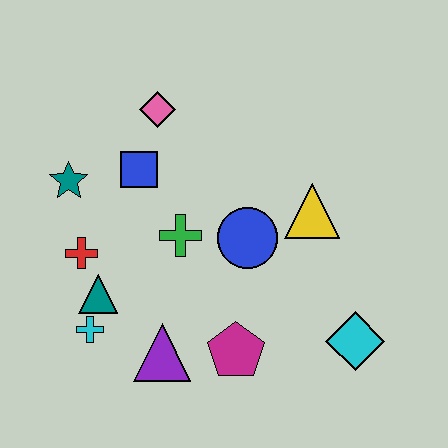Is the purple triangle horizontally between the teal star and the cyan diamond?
Yes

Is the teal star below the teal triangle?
No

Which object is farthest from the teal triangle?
The cyan diamond is farthest from the teal triangle.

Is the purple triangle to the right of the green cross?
No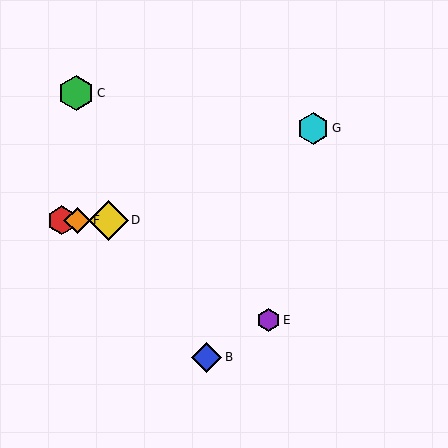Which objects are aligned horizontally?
Objects A, D, F are aligned horizontally.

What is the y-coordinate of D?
Object D is at y≈220.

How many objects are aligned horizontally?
3 objects (A, D, F) are aligned horizontally.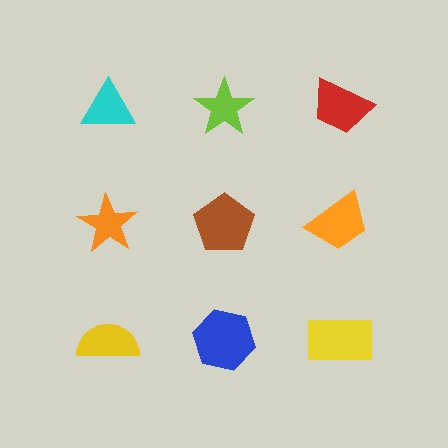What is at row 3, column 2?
A blue hexagon.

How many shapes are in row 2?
3 shapes.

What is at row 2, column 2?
A brown pentagon.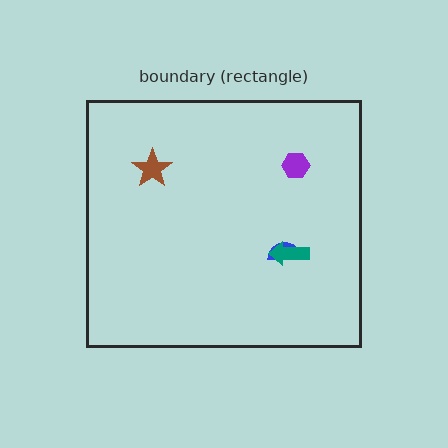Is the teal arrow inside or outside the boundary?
Inside.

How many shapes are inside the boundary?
4 inside, 0 outside.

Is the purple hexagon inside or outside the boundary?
Inside.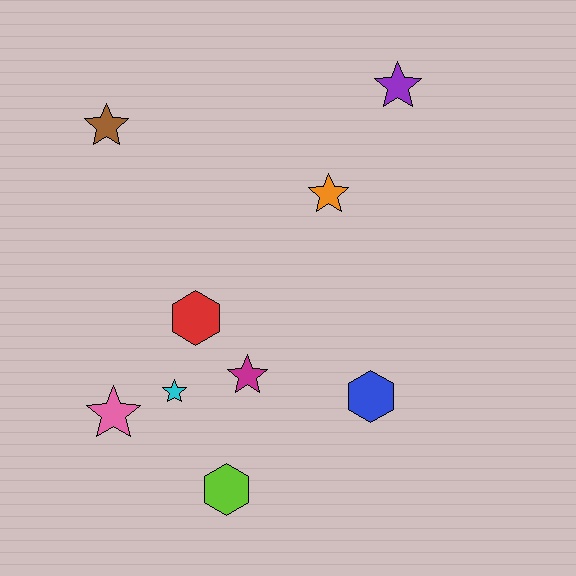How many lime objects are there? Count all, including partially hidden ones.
There is 1 lime object.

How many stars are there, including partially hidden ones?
There are 6 stars.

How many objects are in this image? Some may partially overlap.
There are 9 objects.